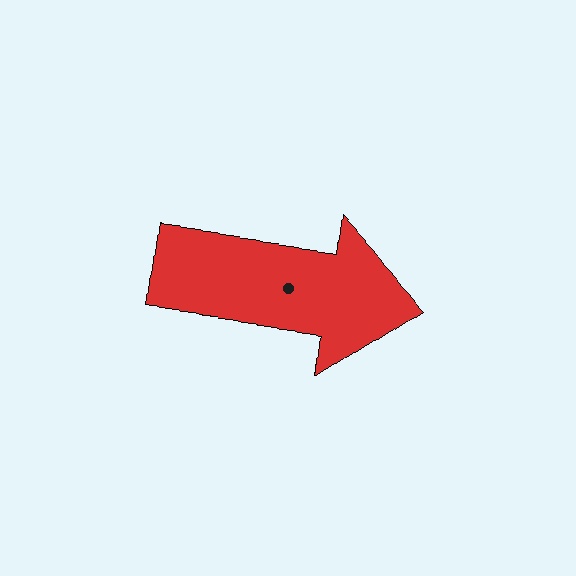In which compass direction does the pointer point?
East.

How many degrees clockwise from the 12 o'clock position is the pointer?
Approximately 97 degrees.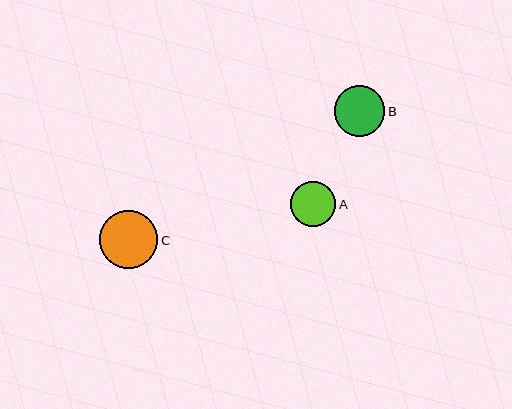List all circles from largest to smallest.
From largest to smallest: C, B, A.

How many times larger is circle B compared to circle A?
Circle B is approximately 1.1 times the size of circle A.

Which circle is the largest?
Circle C is the largest with a size of approximately 58 pixels.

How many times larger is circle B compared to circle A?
Circle B is approximately 1.1 times the size of circle A.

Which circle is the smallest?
Circle A is the smallest with a size of approximately 45 pixels.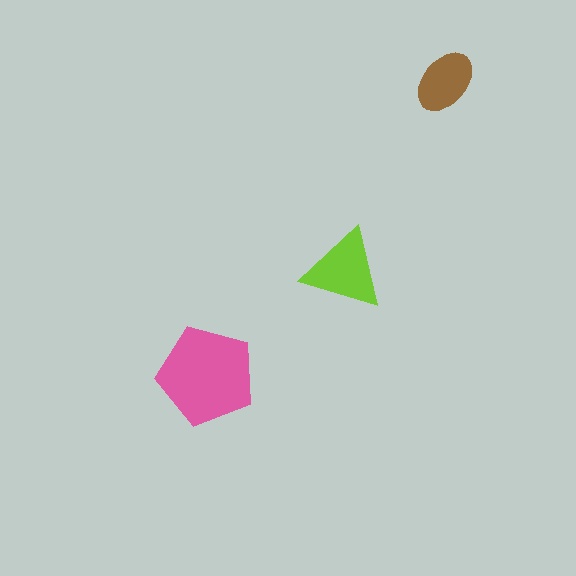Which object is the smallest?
The brown ellipse.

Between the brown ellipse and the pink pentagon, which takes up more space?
The pink pentagon.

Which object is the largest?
The pink pentagon.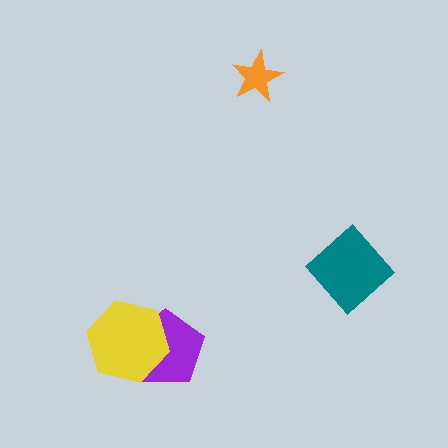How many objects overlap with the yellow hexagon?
1 object overlaps with the yellow hexagon.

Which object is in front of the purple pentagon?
The yellow hexagon is in front of the purple pentagon.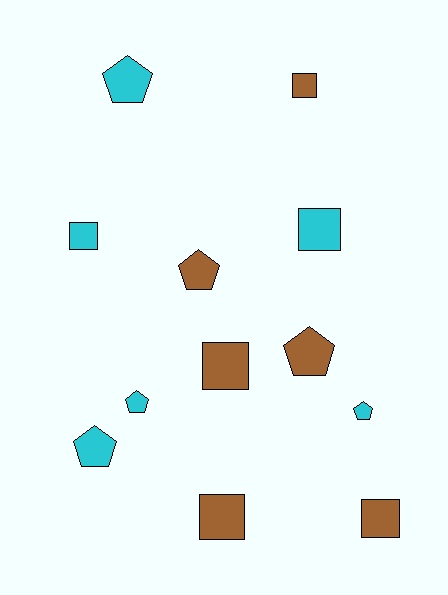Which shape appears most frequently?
Pentagon, with 6 objects.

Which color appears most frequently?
Brown, with 6 objects.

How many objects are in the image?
There are 12 objects.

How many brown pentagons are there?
There are 2 brown pentagons.